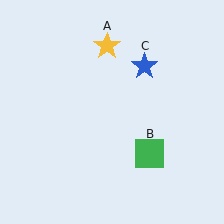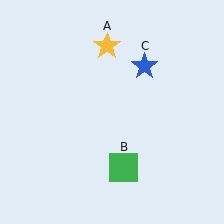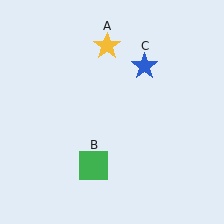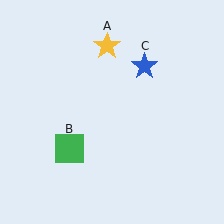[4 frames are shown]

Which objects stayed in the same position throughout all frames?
Yellow star (object A) and blue star (object C) remained stationary.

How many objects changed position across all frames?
1 object changed position: green square (object B).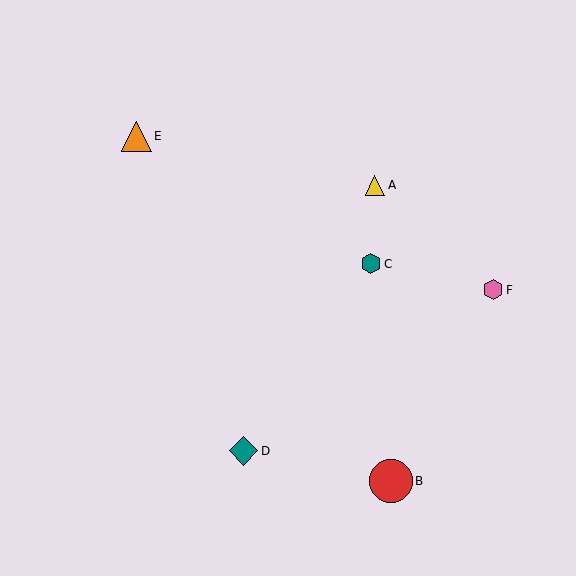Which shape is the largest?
The red circle (labeled B) is the largest.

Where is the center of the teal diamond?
The center of the teal diamond is at (243, 451).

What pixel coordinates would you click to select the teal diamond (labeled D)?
Click at (243, 451) to select the teal diamond D.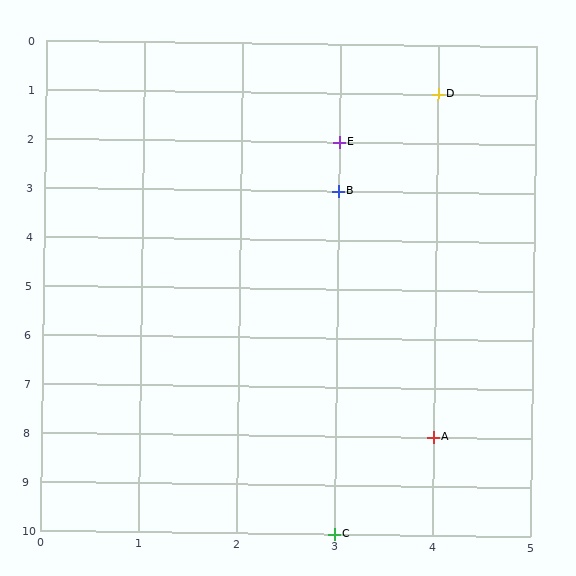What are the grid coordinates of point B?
Point B is at grid coordinates (3, 3).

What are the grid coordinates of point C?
Point C is at grid coordinates (3, 10).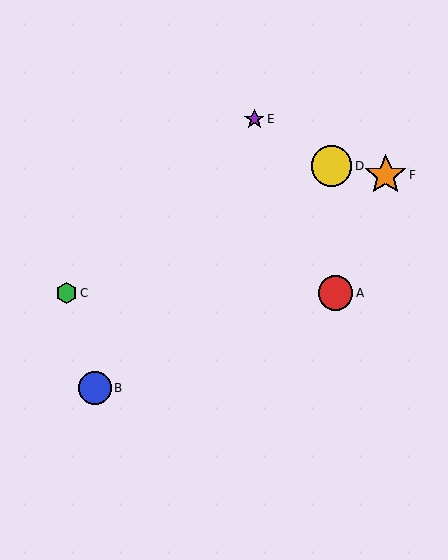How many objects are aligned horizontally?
2 objects (A, C) are aligned horizontally.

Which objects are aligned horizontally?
Objects A, C are aligned horizontally.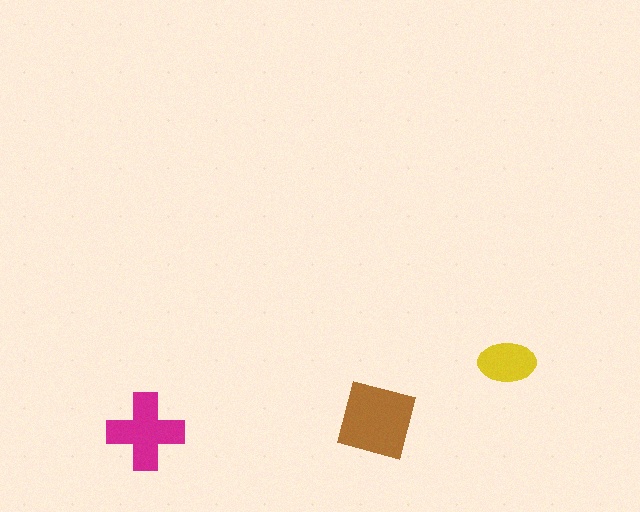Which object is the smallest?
The yellow ellipse.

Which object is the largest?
The brown square.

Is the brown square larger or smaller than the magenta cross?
Larger.